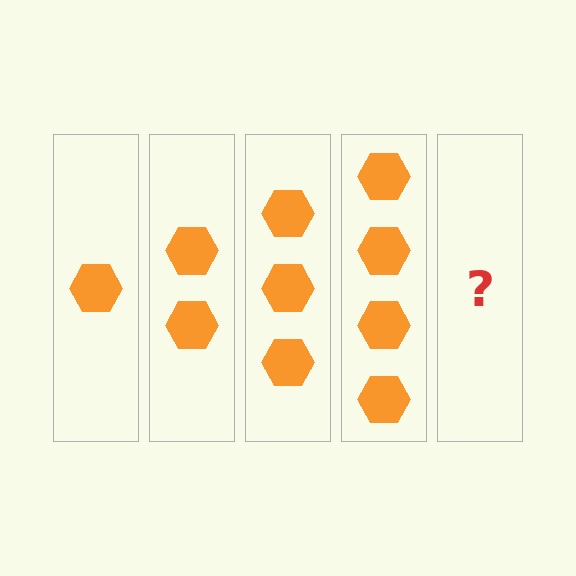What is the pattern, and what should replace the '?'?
The pattern is that each step adds one more hexagon. The '?' should be 5 hexagons.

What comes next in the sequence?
The next element should be 5 hexagons.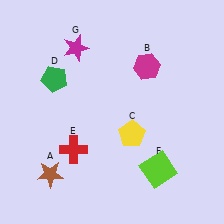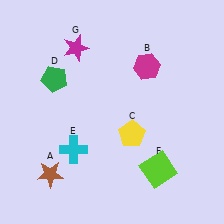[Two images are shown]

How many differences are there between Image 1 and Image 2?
There is 1 difference between the two images.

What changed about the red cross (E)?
In Image 1, E is red. In Image 2, it changed to cyan.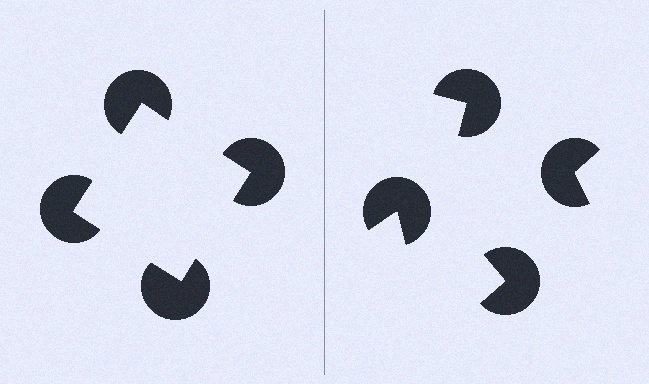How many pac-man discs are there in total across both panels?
8 — 4 on each side.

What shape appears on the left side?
An illusory square.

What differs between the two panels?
The pac-man discs are positioned identically on both sides; only the wedge orientations differ. On the left they align to a square; on the right they are misaligned.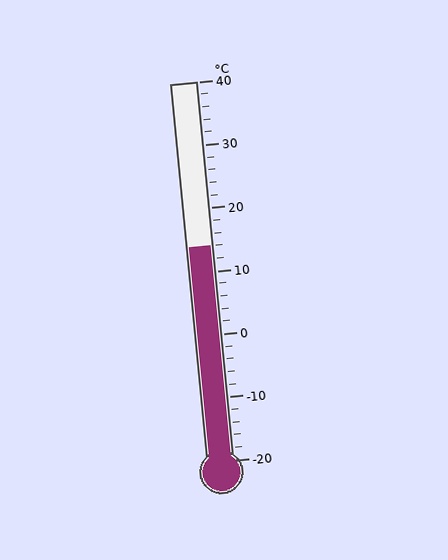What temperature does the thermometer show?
The thermometer shows approximately 14°C.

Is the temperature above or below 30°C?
The temperature is below 30°C.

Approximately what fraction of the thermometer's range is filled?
The thermometer is filled to approximately 55% of its range.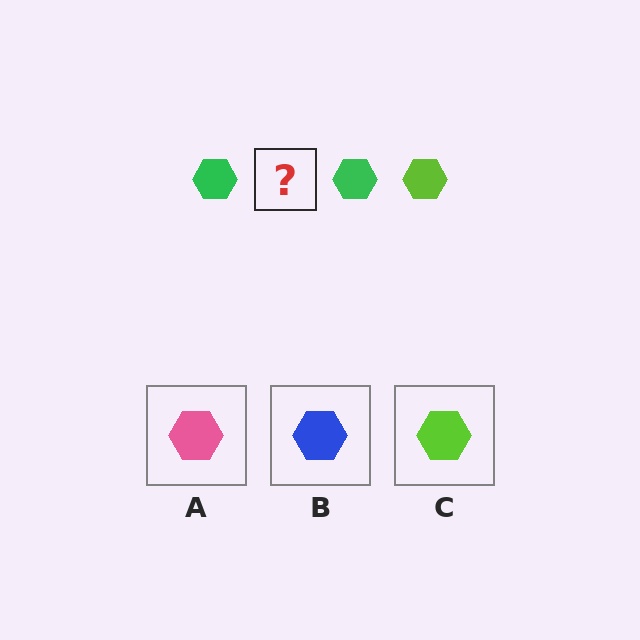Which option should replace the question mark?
Option C.